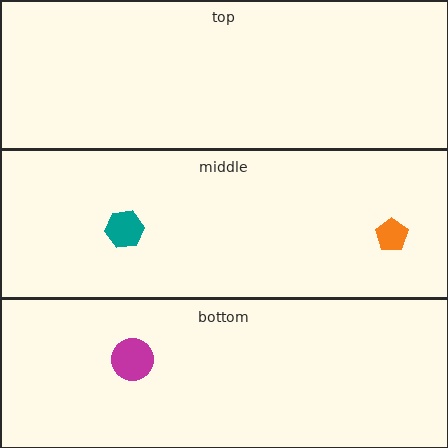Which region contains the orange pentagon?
The middle region.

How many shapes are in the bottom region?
1.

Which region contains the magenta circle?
The bottom region.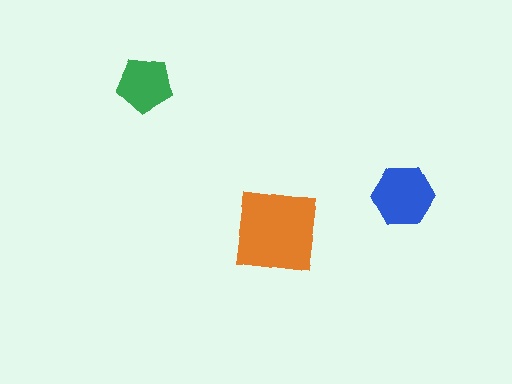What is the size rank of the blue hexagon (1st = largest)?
2nd.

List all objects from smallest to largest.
The green pentagon, the blue hexagon, the orange square.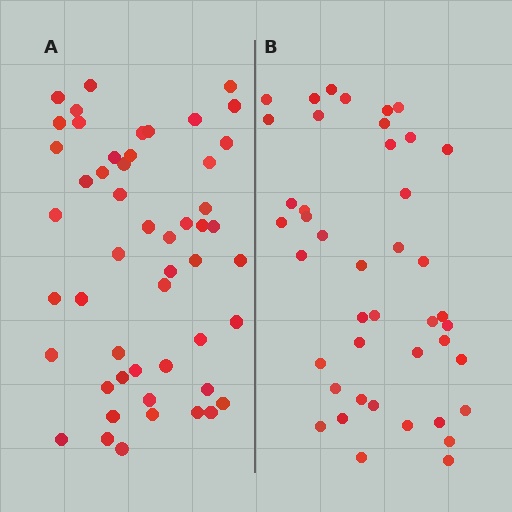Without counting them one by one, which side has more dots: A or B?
Region A (the left region) has more dots.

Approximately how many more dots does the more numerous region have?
Region A has roughly 8 or so more dots than region B.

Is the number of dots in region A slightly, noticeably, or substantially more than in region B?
Region A has only slightly more — the two regions are fairly close. The ratio is roughly 1.2 to 1.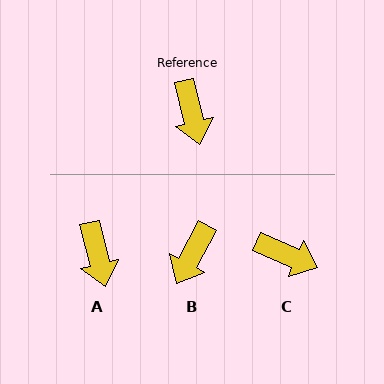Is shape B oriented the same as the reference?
No, it is off by about 42 degrees.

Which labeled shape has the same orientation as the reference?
A.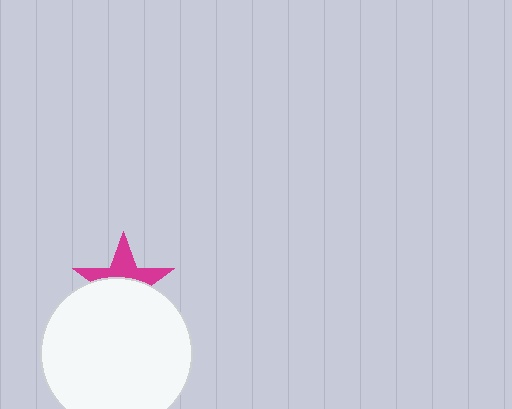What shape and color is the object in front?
The object in front is a white circle.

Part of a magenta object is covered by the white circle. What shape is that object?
It is a star.